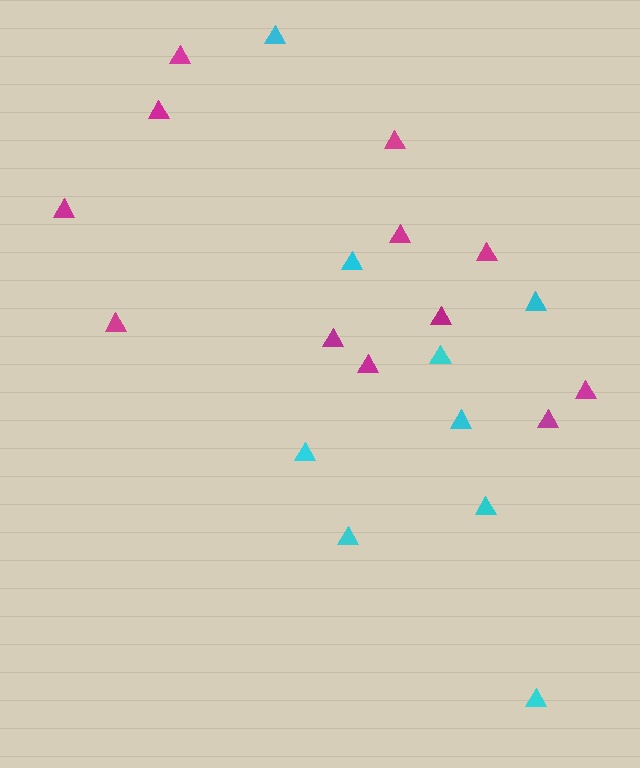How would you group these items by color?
There are 2 groups: one group of magenta triangles (12) and one group of cyan triangles (9).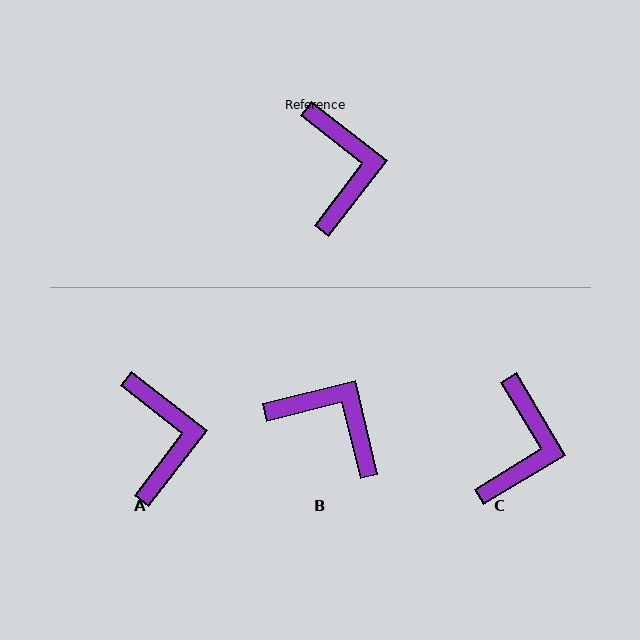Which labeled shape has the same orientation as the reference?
A.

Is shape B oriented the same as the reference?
No, it is off by about 51 degrees.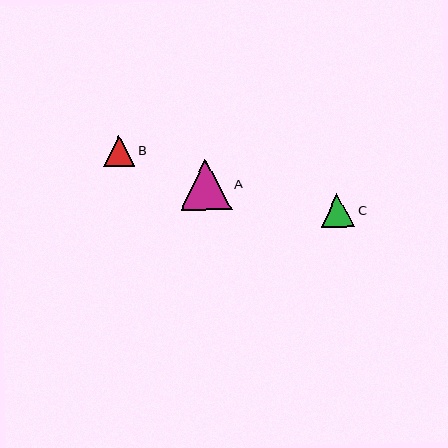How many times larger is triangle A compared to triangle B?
Triangle A is approximately 1.6 times the size of triangle B.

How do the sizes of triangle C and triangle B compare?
Triangle C and triangle B are approximately the same size.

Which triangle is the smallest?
Triangle B is the smallest with a size of approximately 31 pixels.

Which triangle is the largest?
Triangle A is the largest with a size of approximately 51 pixels.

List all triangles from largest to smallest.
From largest to smallest: A, C, B.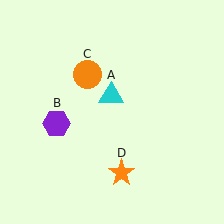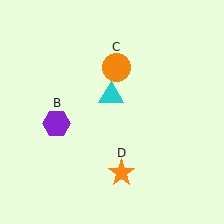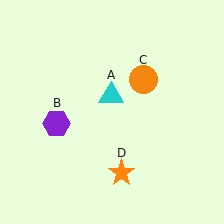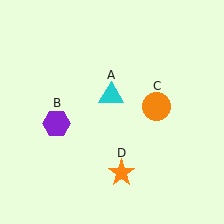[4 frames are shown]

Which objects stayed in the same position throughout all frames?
Cyan triangle (object A) and purple hexagon (object B) and orange star (object D) remained stationary.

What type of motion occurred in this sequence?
The orange circle (object C) rotated clockwise around the center of the scene.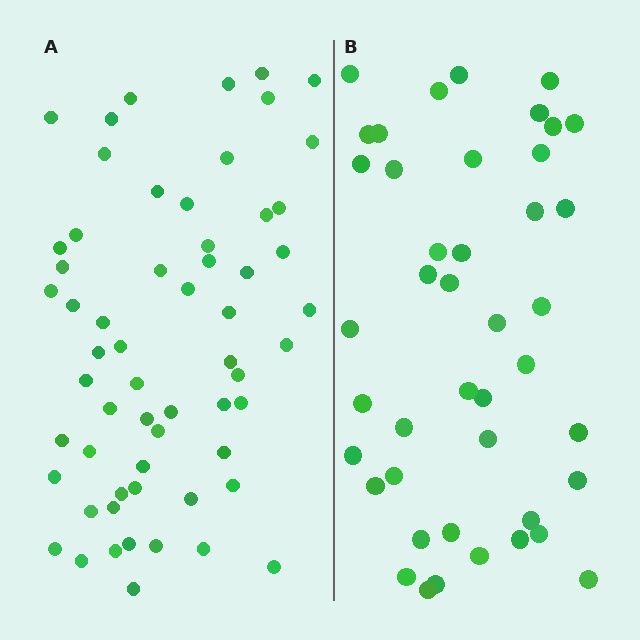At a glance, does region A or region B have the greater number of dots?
Region A (the left region) has more dots.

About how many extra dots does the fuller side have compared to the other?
Region A has approximately 15 more dots than region B.